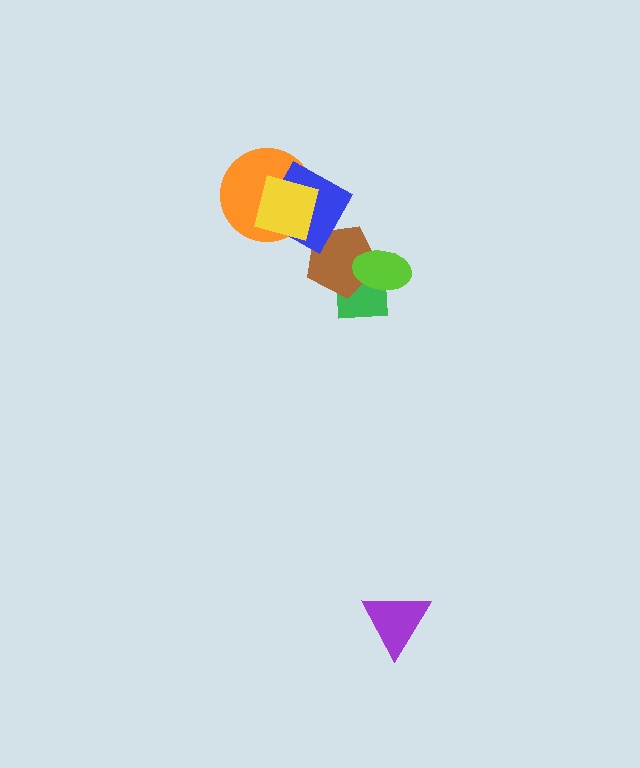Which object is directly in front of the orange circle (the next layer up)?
The blue diamond is directly in front of the orange circle.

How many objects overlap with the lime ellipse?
2 objects overlap with the lime ellipse.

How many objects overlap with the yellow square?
2 objects overlap with the yellow square.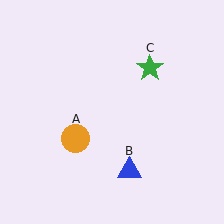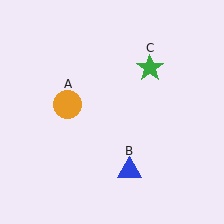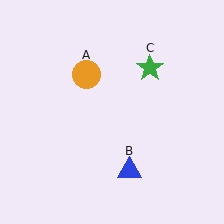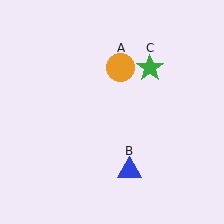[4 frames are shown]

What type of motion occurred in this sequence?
The orange circle (object A) rotated clockwise around the center of the scene.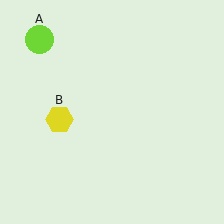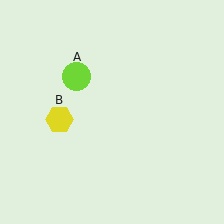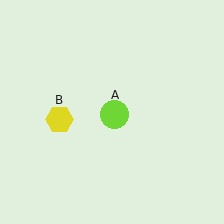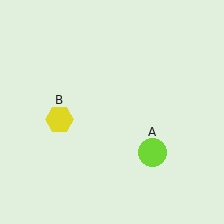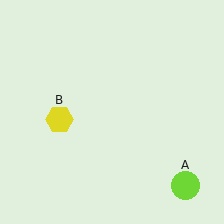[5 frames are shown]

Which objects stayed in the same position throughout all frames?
Yellow hexagon (object B) remained stationary.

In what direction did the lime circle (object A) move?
The lime circle (object A) moved down and to the right.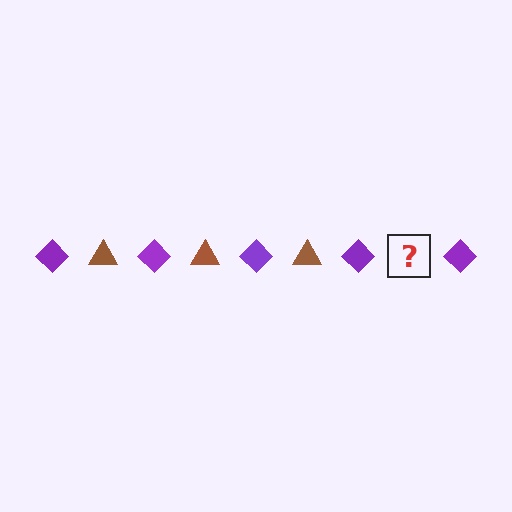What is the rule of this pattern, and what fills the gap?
The rule is that the pattern alternates between purple diamond and brown triangle. The gap should be filled with a brown triangle.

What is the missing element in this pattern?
The missing element is a brown triangle.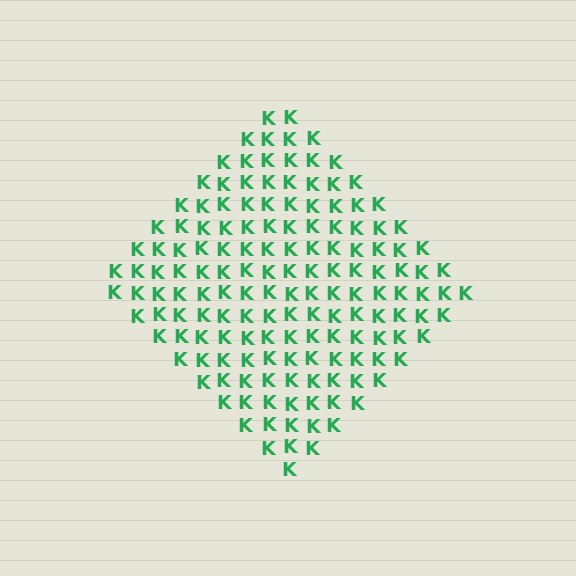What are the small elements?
The small elements are letter K's.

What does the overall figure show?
The overall figure shows a diamond.